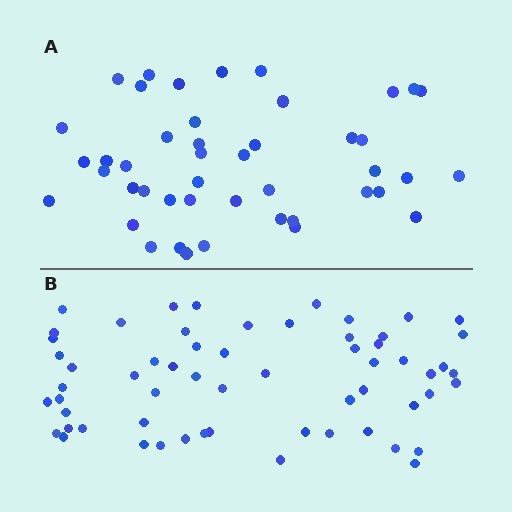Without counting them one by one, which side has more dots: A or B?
Region B (the bottom region) has more dots.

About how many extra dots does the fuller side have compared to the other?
Region B has approximately 15 more dots than region A.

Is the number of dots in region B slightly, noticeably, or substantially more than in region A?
Region B has noticeably more, but not dramatically so. The ratio is roughly 1.3 to 1.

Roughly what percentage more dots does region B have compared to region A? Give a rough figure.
About 35% more.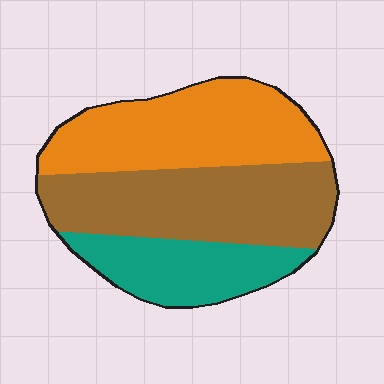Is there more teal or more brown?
Brown.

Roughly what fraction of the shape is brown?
Brown covers around 40% of the shape.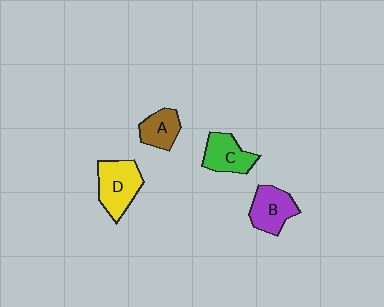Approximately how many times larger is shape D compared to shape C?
Approximately 1.3 times.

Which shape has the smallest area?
Shape A (brown).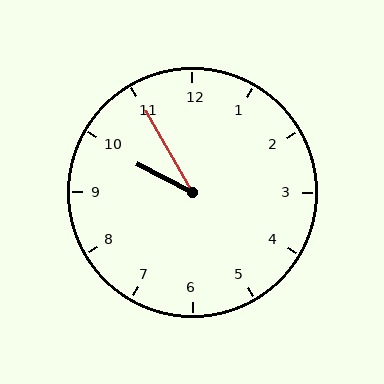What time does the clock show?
9:55.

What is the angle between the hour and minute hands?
Approximately 32 degrees.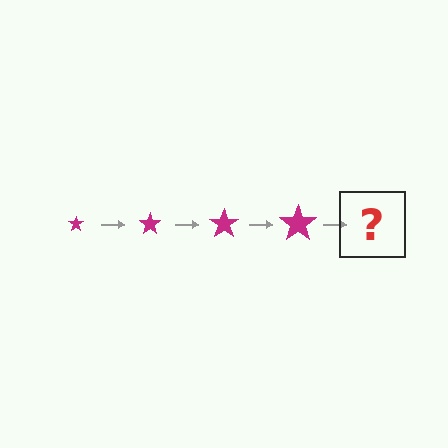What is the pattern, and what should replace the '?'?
The pattern is that the star gets progressively larger each step. The '?' should be a magenta star, larger than the previous one.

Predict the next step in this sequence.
The next step is a magenta star, larger than the previous one.